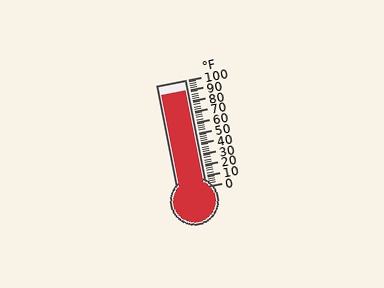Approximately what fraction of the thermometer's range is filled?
The thermometer is filled to approximately 90% of its range.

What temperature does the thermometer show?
The thermometer shows approximately 90°F.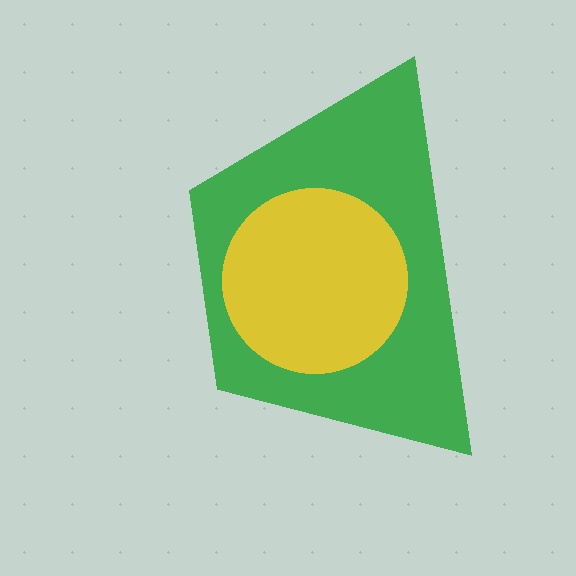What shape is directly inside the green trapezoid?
The yellow circle.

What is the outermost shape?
The green trapezoid.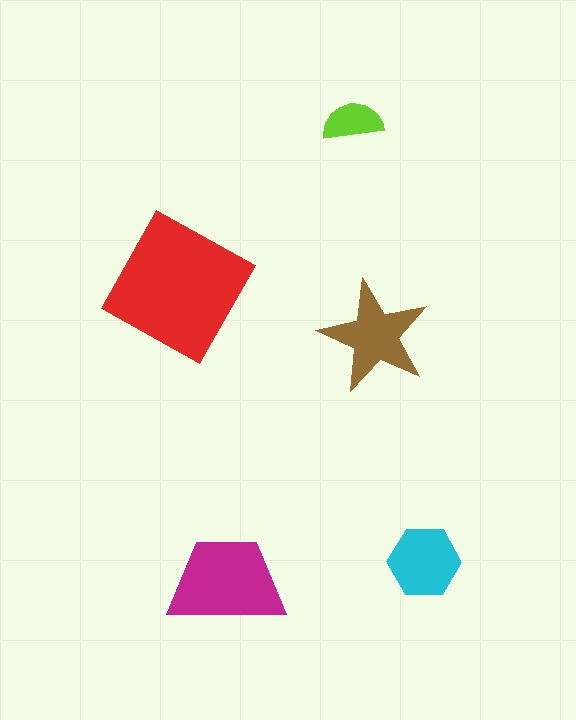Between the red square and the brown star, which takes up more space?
The red square.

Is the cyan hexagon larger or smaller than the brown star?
Smaller.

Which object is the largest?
The red square.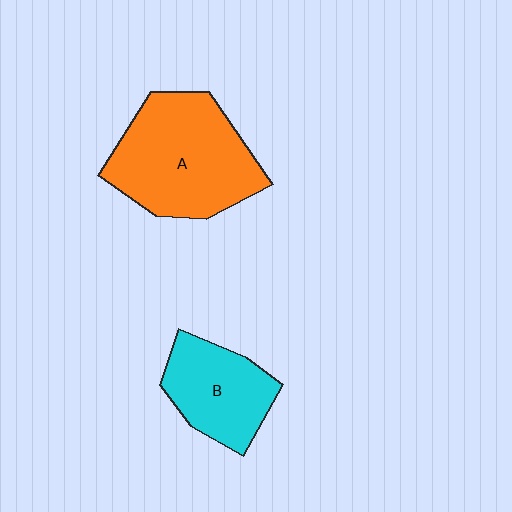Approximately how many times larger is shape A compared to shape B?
Approximately 1.6 times.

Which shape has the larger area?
Shape A (orange).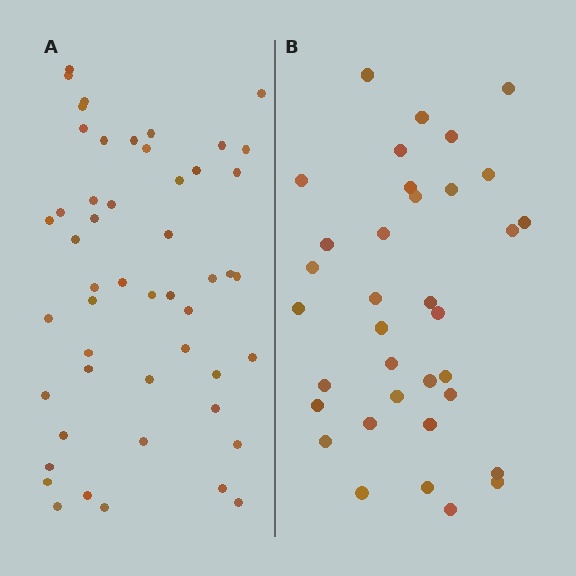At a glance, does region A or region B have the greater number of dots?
Region A (the left region) has more dots.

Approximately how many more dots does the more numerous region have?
Region A has approximately 15 more dots than region B.